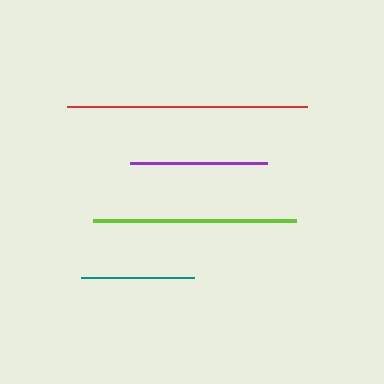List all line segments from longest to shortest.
From longest to shortest: red, lime, purple, teal.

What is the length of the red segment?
The red segment is approximately 240 pixels long.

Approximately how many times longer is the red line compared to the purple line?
The red line is approximately 1.8 times the length of the purple line.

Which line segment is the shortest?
The teal line is the shortest at approximately 113 pixels.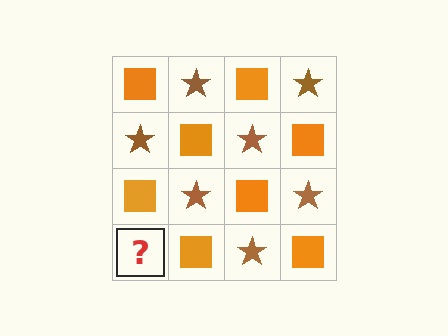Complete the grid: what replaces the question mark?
The question mark should be replaced with a brown star.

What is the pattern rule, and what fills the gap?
The rule is that it alternates orange square and brown star in a checkerboard pattern. The gap should be filled with a brown star.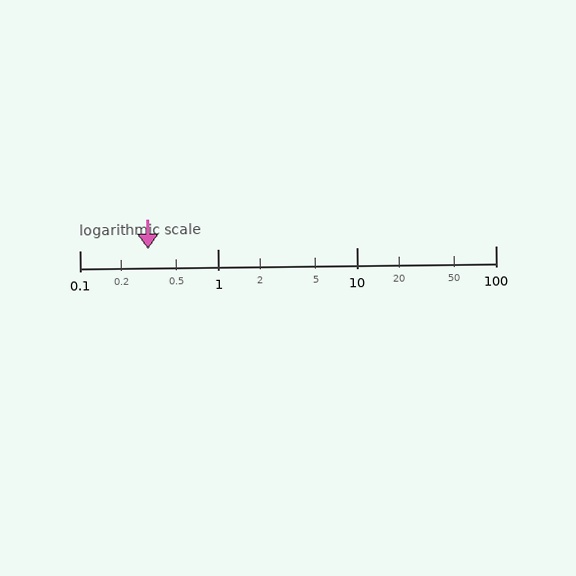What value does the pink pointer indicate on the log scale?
The pointer indicates approximately 0.31.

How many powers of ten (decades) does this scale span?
The scale spans 3 decades, from 0.1 to 100.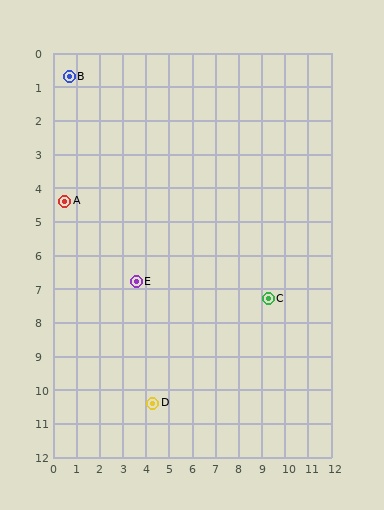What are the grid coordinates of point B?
Point B is at approximately (0.7, 0.7).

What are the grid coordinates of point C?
Point C is at approximately (9.3, 7.3).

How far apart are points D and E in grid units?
Points D and E are about 3.7 grid units apart.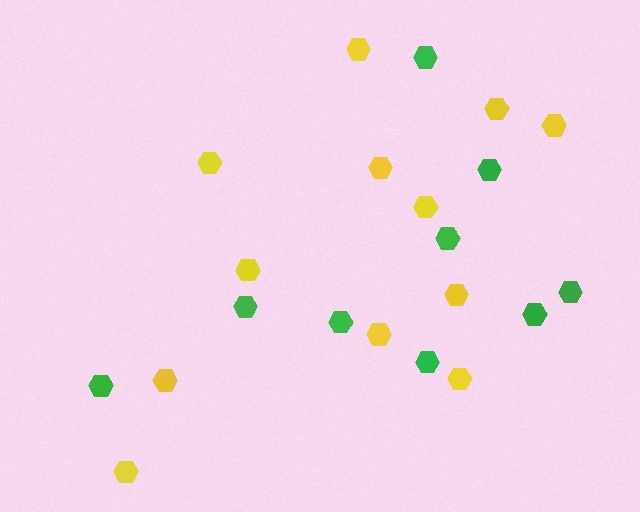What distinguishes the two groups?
There are 2 groups: one group of yellow hexagons (12) and one group of green hexagons (9).